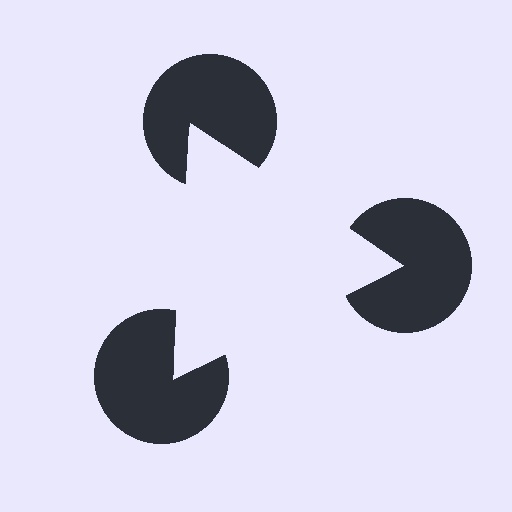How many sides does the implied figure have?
3 sides.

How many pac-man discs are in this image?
There are 3 — one at each vertex of the illusory triangle.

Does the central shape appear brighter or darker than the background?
It typically appears slightly brighter than the background, even though no actual brightness change is drawn.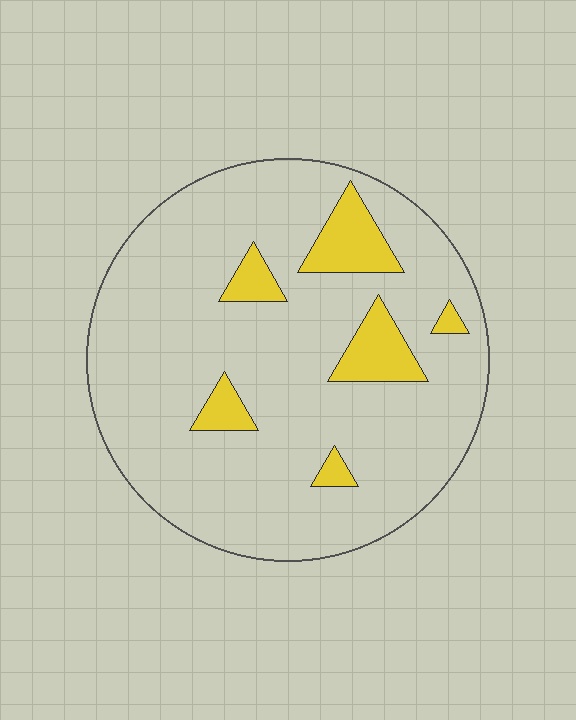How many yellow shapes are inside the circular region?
6.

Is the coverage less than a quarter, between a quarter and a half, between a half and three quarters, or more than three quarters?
Less than a quarter.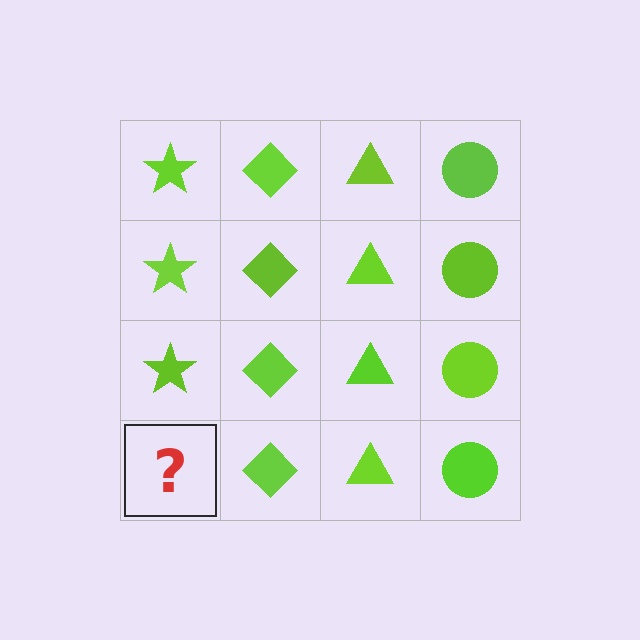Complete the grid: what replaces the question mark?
The question mark should be replaced with a lime star.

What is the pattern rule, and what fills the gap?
The rule is that each column has a consistent shape. The gap should be filled with a lime star.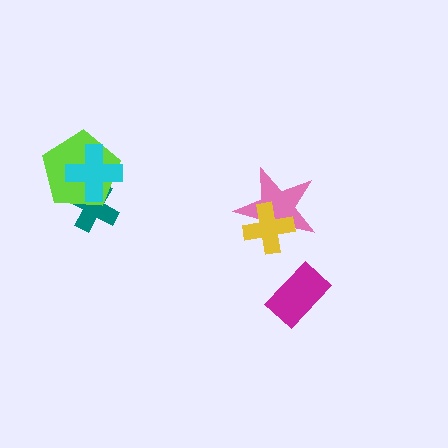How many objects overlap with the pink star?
1 object overlaps with the pink star.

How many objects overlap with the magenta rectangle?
0 objects overlap with the magenta rectangle.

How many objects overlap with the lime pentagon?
2 objects overlap with the lime pentagon.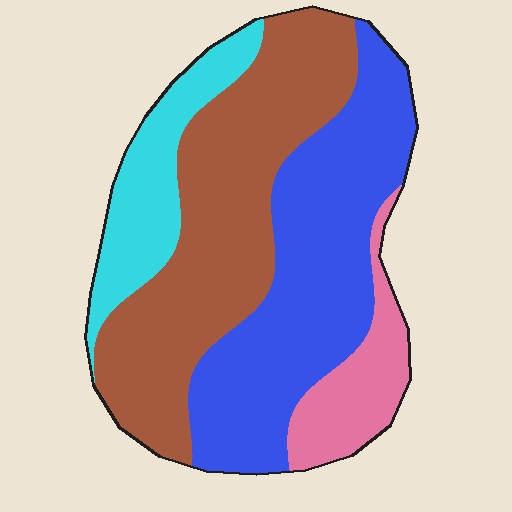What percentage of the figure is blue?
Blue covers 37% of the figure.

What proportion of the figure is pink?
Pink covers around 10% of the figure.